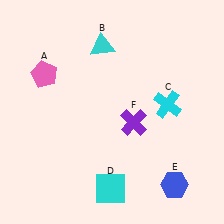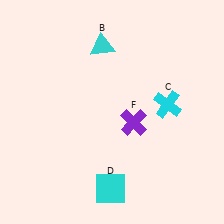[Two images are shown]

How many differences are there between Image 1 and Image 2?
There are 2 differences between the two images.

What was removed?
The blue hexagon (E), the pink pentagon (A) were removed in Image 2.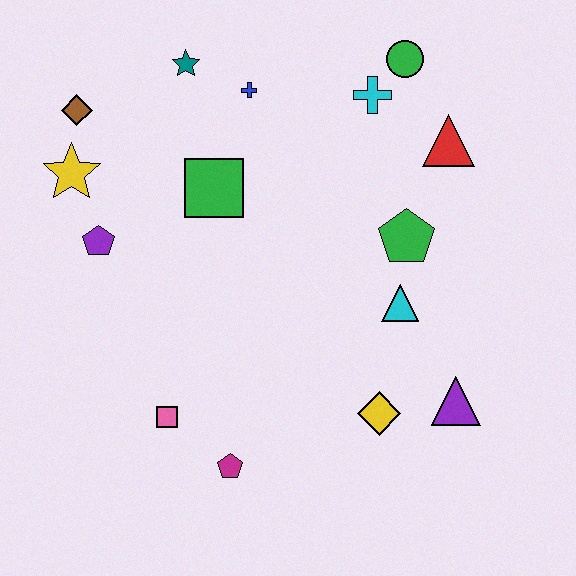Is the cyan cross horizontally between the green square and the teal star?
No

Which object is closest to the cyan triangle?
The green pentagon is closest to the cyan triangle.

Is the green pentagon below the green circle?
Yes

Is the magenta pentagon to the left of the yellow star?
No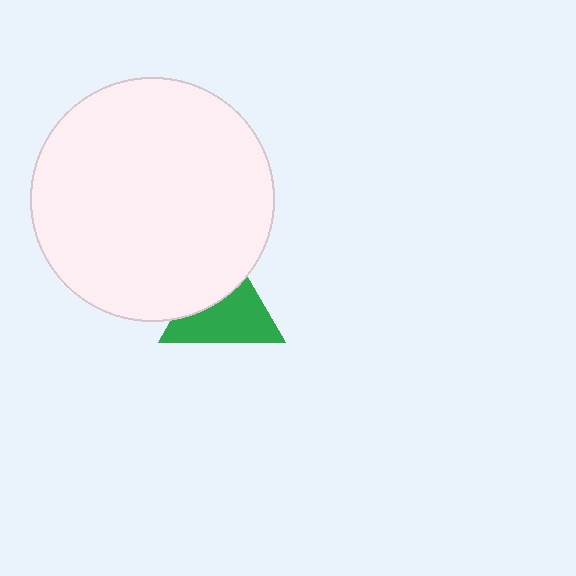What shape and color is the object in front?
The object in front is a white circle.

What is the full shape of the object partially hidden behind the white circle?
The partially hidden object is a green triangle.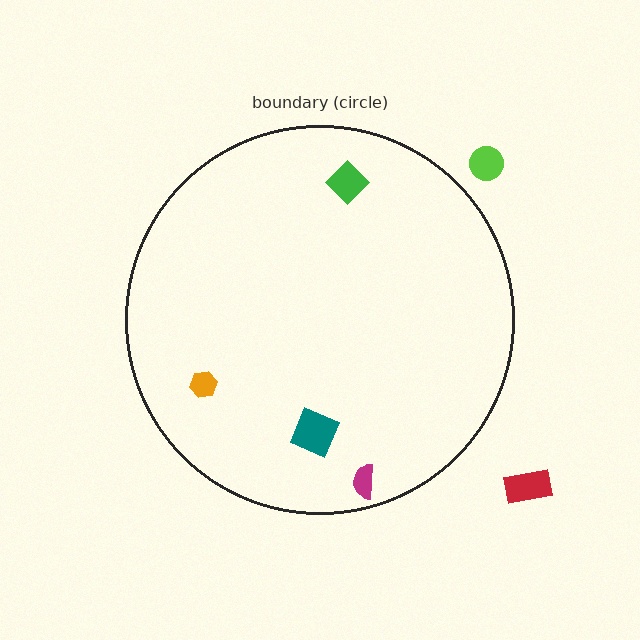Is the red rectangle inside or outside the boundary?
Outside.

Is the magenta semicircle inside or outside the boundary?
Inside.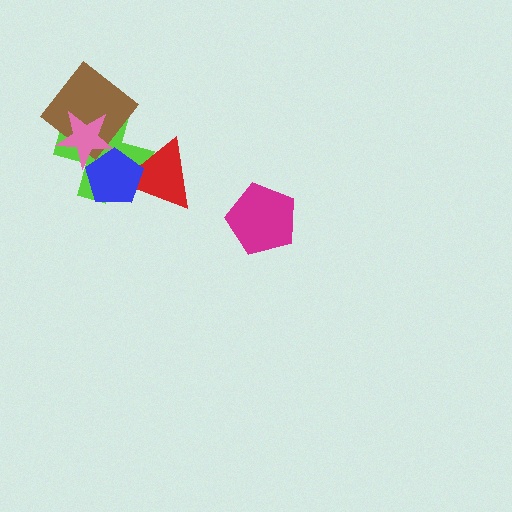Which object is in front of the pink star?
The blue pentagon is in front of the pink star.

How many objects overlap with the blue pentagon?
4 objects overlap with the blue pentagon.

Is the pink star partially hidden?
Yes, it is partially covered by another shape.